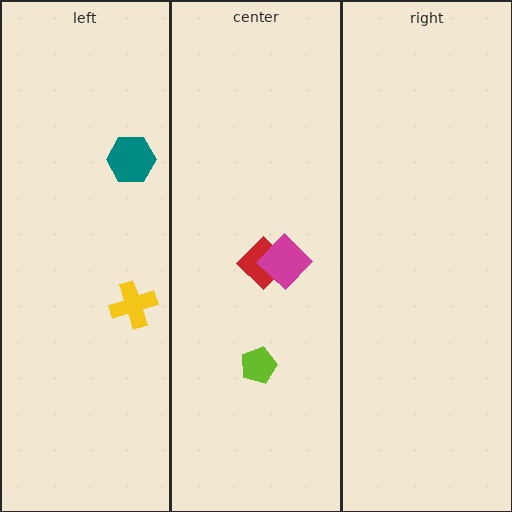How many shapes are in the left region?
2.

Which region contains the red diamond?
The center region.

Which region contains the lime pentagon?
The center region.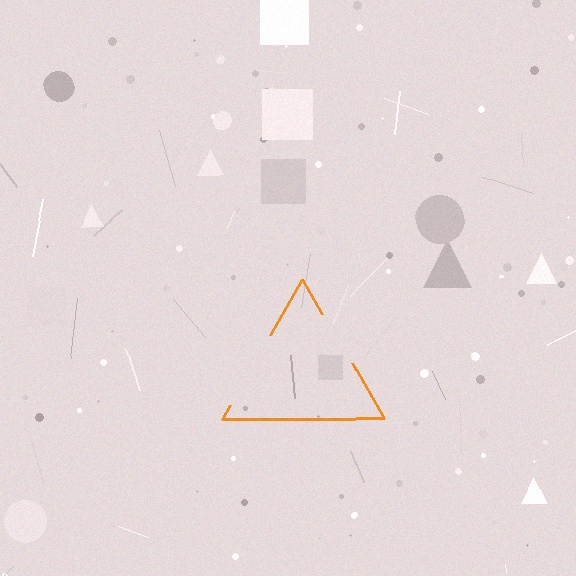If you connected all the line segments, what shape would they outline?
They would outline a triangle.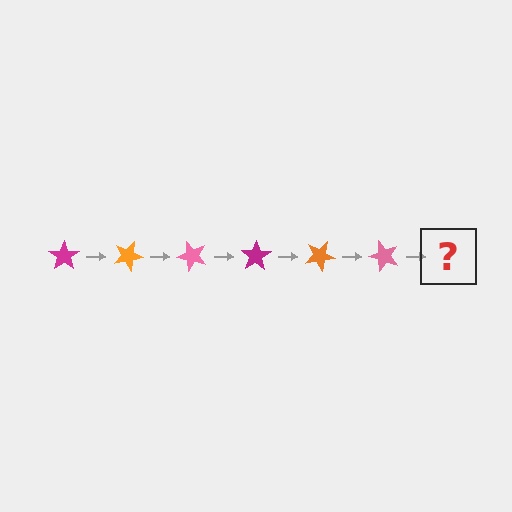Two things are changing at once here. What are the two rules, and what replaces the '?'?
The two rules are that it rotates 25 degrees each step and the color cycles through magenta, orange, and pink. The '?' should be a magenta star, rotated 150 degrees from the start.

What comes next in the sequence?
The next element should be a magenta star, rotated 150 degrees from the start.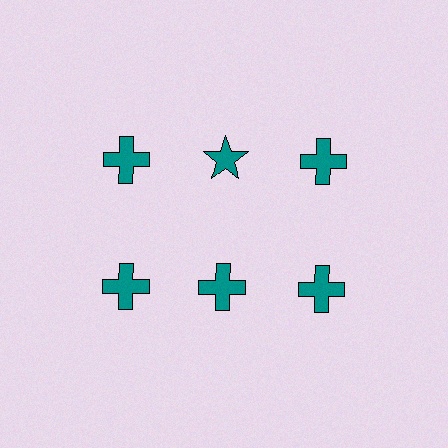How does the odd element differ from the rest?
It has a different shape: star instead of cross.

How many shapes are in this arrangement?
There are 6 shapes arranged in a grid pattern.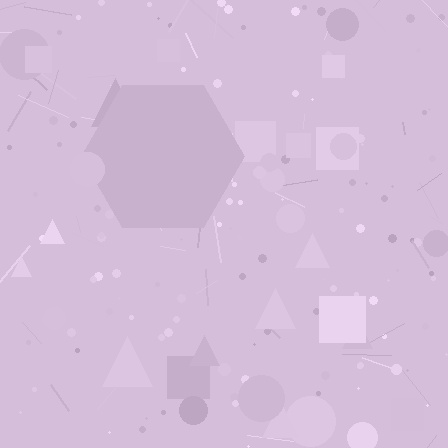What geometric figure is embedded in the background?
A hexagon is embedded in the background.